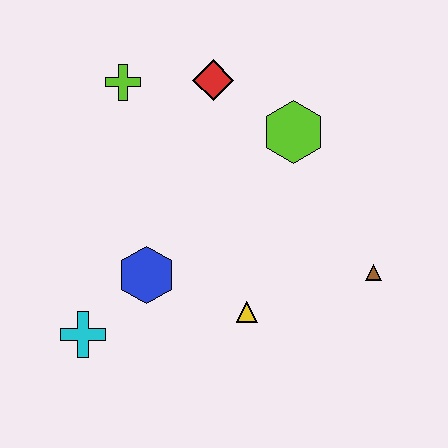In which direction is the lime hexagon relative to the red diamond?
The lime hexagon is to the right of the red diamond.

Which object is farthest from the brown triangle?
The lime cross is farthest from the brown triangle.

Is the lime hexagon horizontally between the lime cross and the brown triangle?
Yes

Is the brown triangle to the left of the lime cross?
No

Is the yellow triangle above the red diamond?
No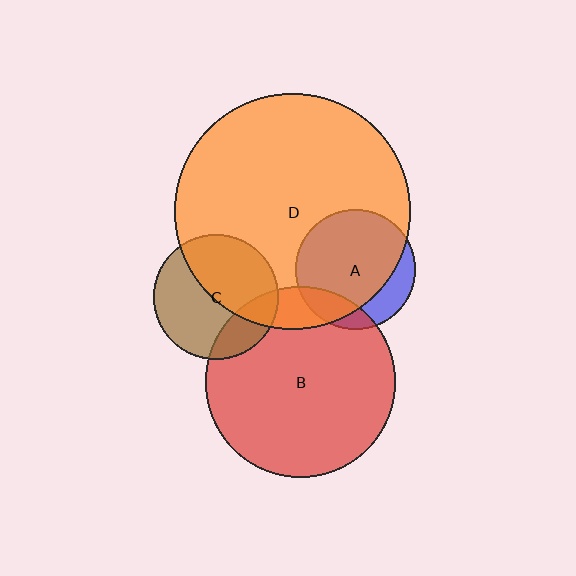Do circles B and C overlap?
Yes.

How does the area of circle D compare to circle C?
Approximately 3.5 times.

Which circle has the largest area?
Circle D (orange).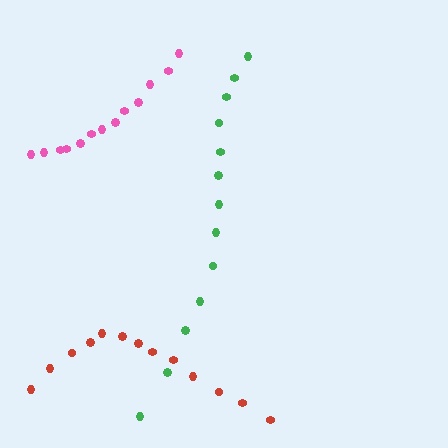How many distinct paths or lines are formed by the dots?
There are 3 distinct paths.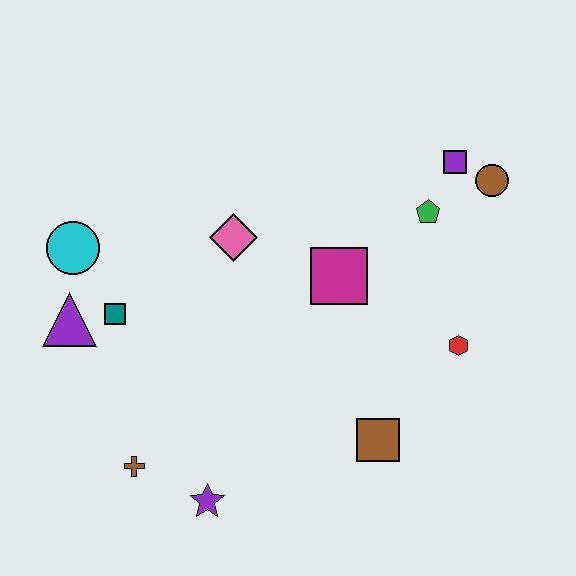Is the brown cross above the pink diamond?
No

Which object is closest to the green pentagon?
The purple square is closest to the green pentagon.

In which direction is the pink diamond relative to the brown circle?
The pink diamond is to the left of the brown circle.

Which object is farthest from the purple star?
The brown circle is farthest from the purple star.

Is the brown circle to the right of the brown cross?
Yes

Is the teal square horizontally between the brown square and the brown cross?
No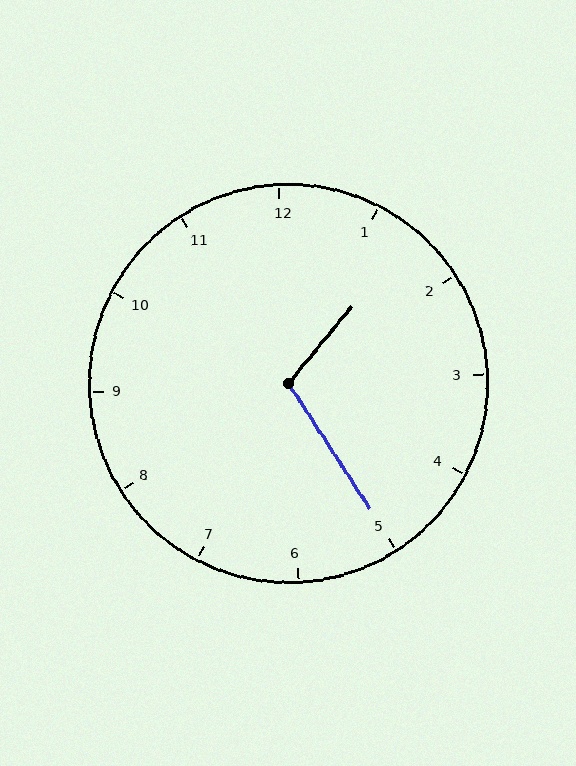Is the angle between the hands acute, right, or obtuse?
It is obtuse.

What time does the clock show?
1:25.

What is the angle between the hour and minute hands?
Approximately 108 degrees.